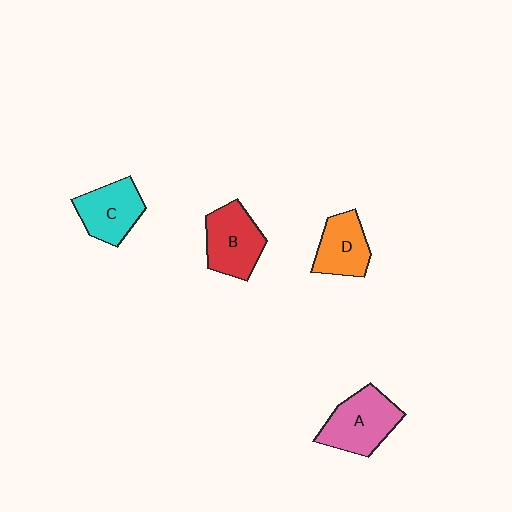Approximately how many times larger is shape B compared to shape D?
Approximately 1.2 times.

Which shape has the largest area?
Shape A (pink).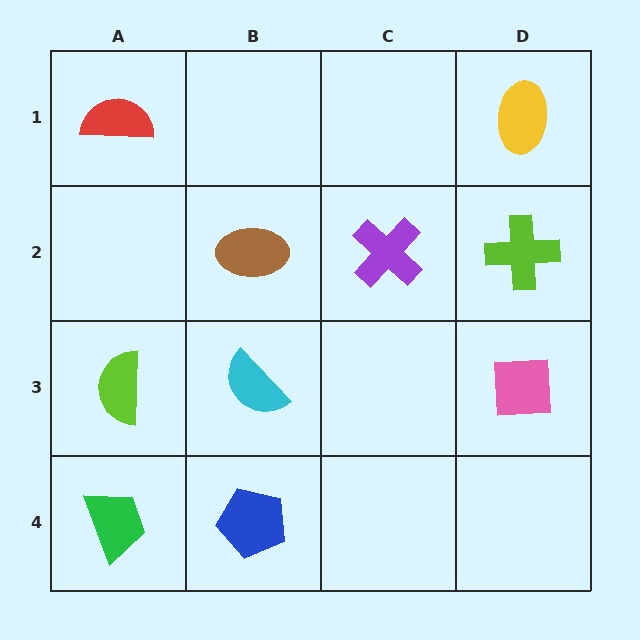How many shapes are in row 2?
3 shapes.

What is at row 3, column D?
A pink square.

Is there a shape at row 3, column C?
No, that cell is empty.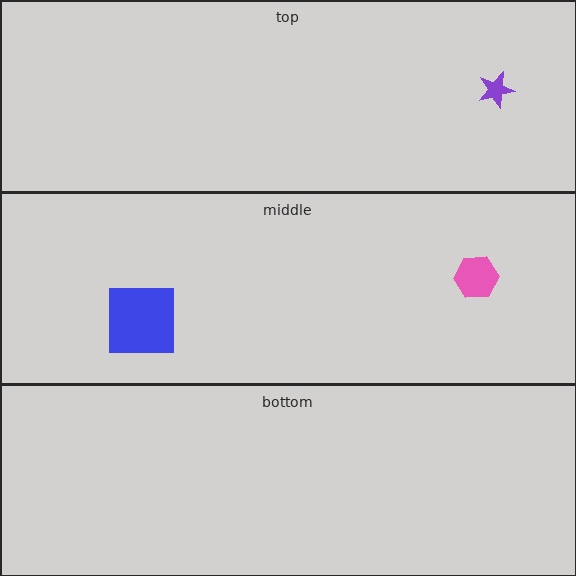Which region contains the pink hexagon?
The middle region.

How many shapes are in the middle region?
2.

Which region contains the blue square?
The middle region.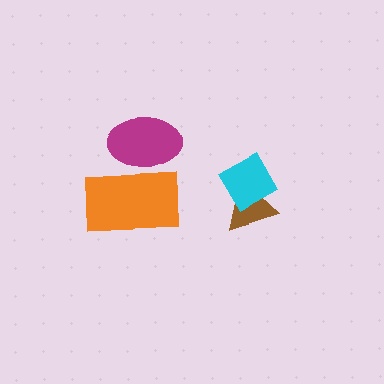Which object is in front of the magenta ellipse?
The orange rectangle is in front of the magenta ellipse.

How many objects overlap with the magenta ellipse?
1 object overlaps with the magenta ellipse.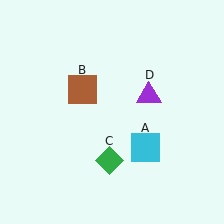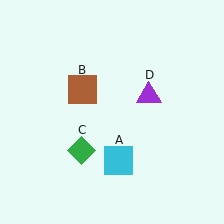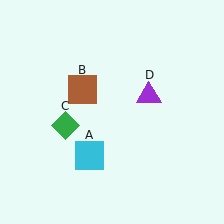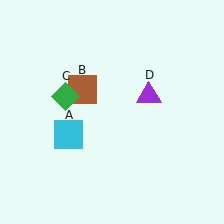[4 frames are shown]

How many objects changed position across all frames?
2 objects changed position: cyan square (object A), green diamond (object C).